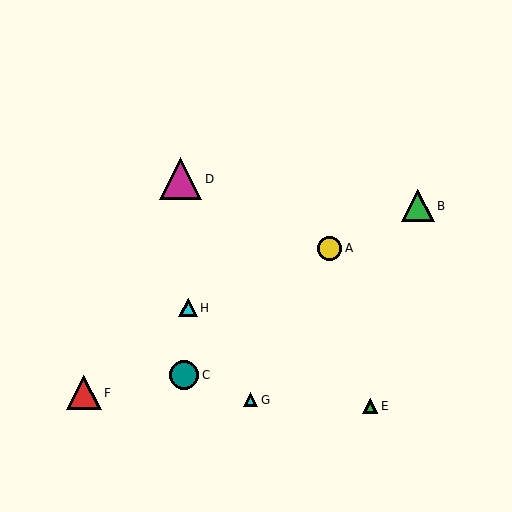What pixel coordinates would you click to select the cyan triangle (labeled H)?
Click at (188, 308) to select the cyan triangle H.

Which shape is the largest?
The magenta triangle (labeled D) is the largest.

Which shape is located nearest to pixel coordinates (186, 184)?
The magenta triangle (labeled D) at (181, 179) is nearest to that location.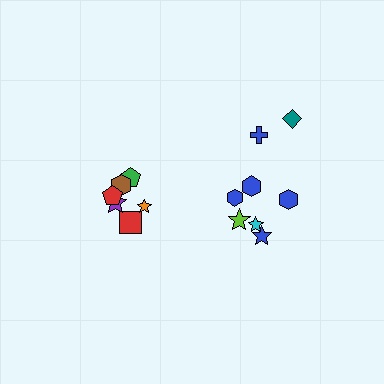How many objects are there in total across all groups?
There are 14 objects.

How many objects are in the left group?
There are 6 objects.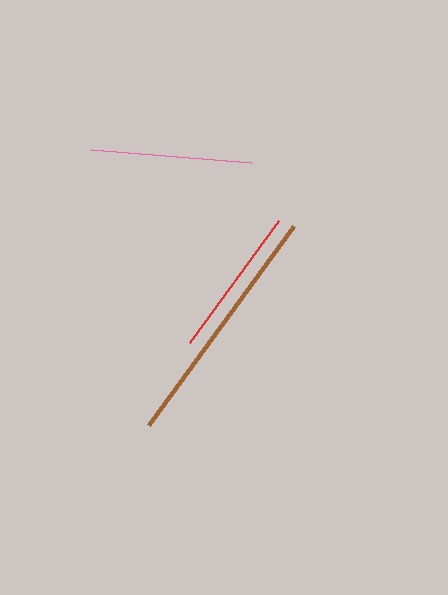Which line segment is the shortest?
The red line is the shortest at approximately 151 pixels.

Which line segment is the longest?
The brown line is the longest at approximately 247 pixels.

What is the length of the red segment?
The red segment is approximately 151 pixels long.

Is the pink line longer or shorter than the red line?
The pink line is longer than the red line.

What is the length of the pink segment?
The pink segment is approximately 161 pixels long.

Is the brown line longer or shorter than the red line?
The brown line is longer than the red line.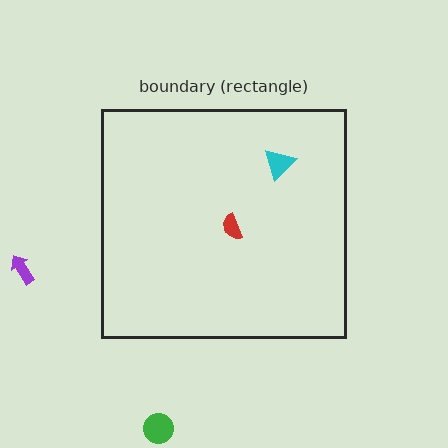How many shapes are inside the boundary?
2 inside, 2 outside.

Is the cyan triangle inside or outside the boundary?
Inside.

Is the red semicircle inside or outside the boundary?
Inside.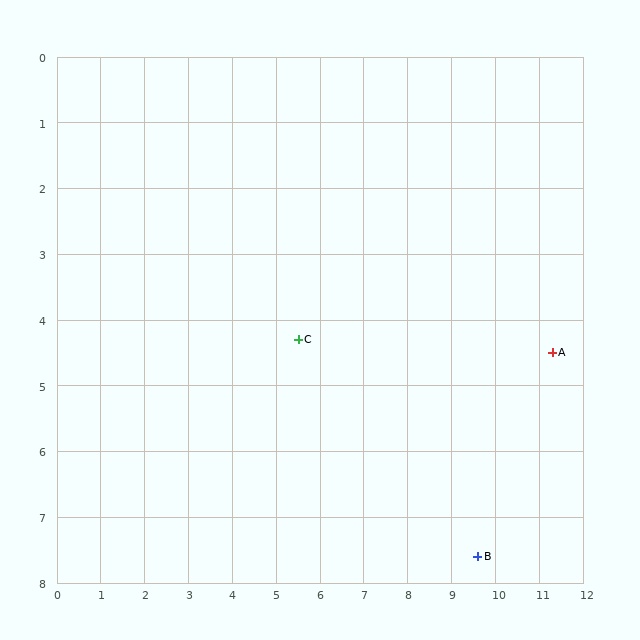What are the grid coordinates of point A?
Point A is at approximately (11.3, 4.5).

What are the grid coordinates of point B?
Point B is at approximately (9.6, 7.6).